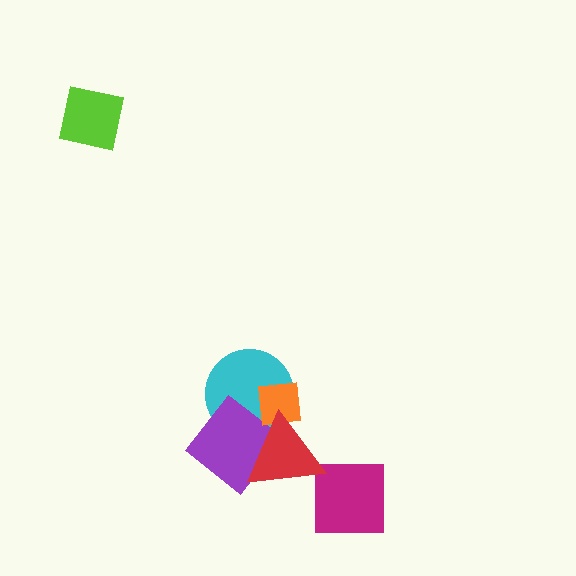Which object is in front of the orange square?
The red triangle is in front of the orange square.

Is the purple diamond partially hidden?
Yes, it is partially covered by another shape.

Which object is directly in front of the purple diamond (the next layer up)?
The orange square is directly in front of the purple diamond.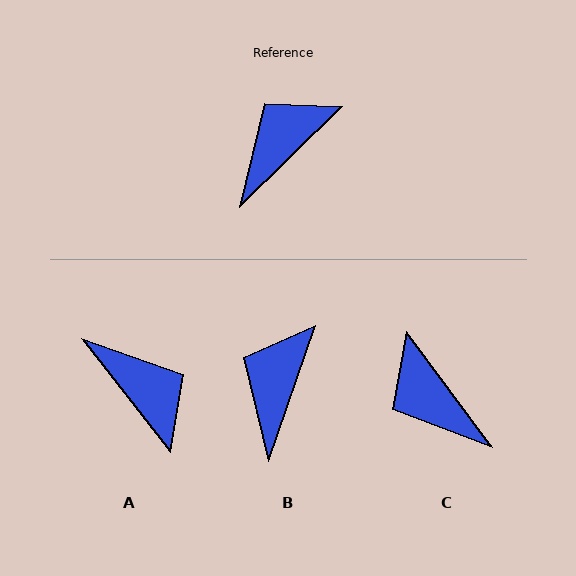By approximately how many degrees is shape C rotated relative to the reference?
Approximately 82 degrees counter-clockwise.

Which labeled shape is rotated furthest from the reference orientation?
A, about 96 degrees away.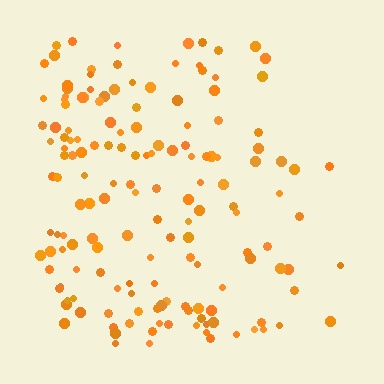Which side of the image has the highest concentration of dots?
The left.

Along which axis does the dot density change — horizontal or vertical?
Horizontal.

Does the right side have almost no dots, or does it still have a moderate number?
Still a moderate number, just noticeably fewer than the left.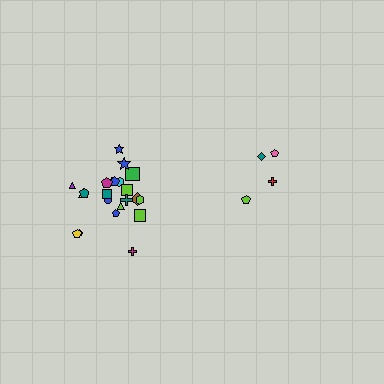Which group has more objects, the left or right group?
The left group.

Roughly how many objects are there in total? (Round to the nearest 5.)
Roughly 25 objects in total.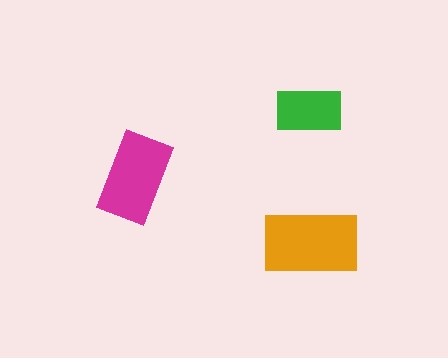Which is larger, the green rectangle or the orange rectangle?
The orange one.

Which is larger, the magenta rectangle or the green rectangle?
The magenta one.